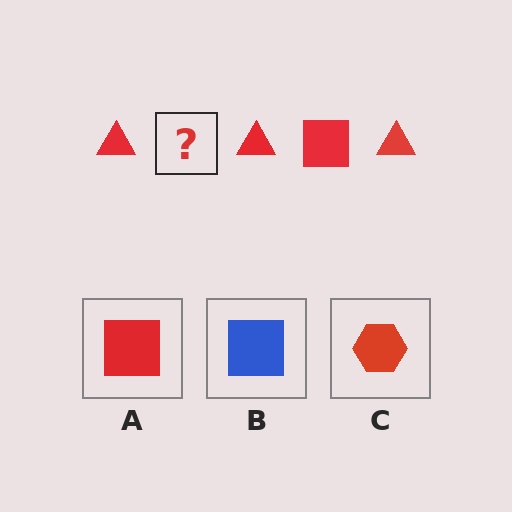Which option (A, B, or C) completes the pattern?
A.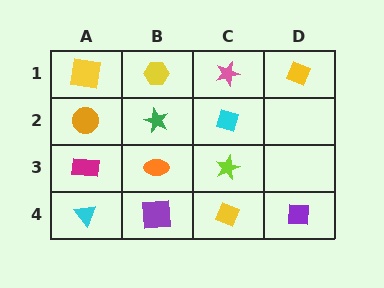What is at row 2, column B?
A green star.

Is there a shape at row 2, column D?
No, that cell is empty.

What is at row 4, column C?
A yellow diamond.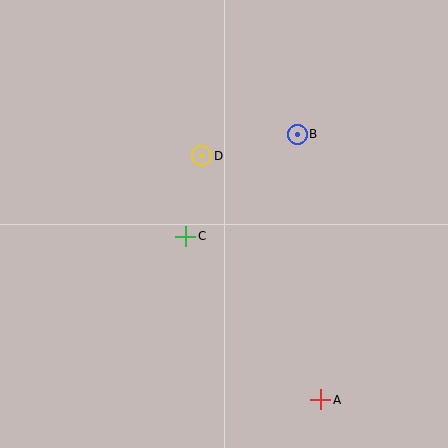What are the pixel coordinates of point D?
Point D is at (202, 156).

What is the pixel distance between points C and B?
The distance between C and B is 151 pixels.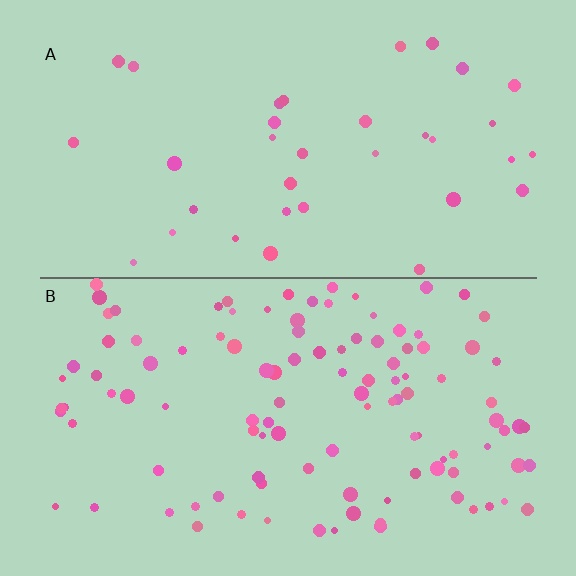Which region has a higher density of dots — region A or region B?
B (the bottom).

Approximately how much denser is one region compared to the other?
Approximately 3.1× — region B over region A.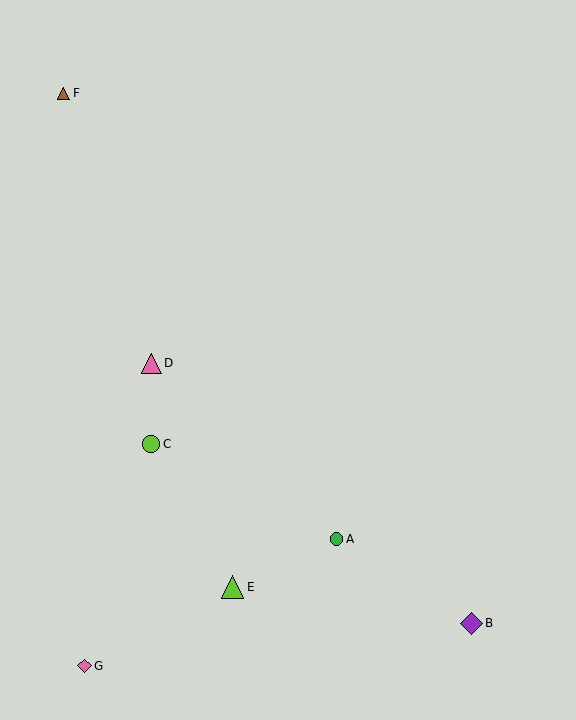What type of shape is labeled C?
Shape C is a lime circle.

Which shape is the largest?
The lime triangle (labeled E) is the largest.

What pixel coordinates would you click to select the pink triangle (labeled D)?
Click at (151, 364) to select the pink triangle D.